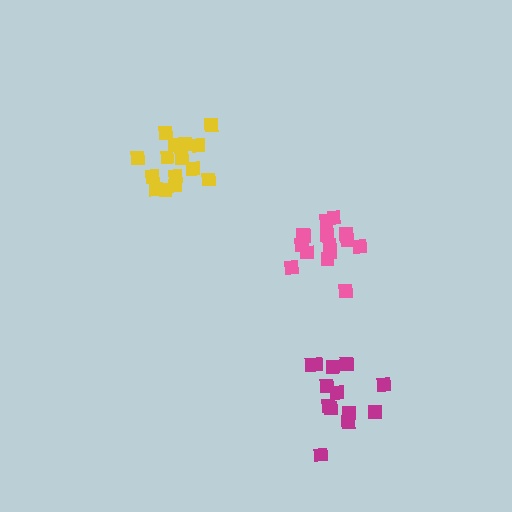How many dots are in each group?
Group 1: 15 dots, Group 2: 15 dots, Group 3: 14 dots (44 total).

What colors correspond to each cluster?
The clusters are colored: yellow, pink, magenta.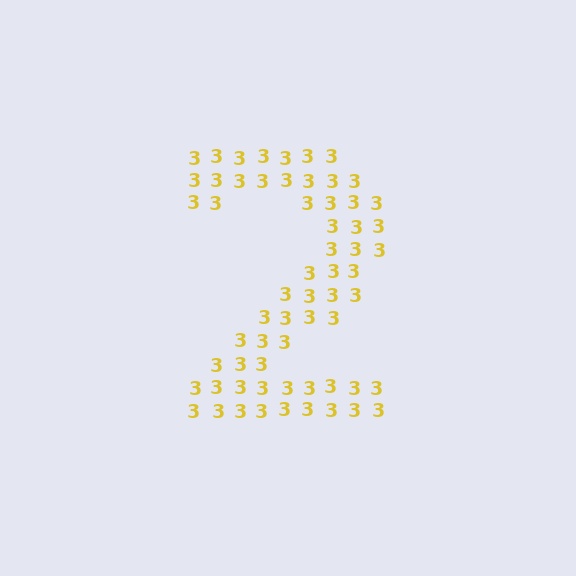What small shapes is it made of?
It is made of small digit 3's.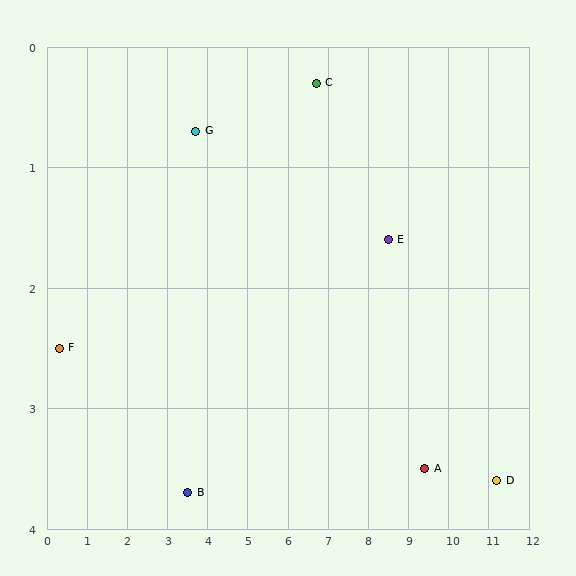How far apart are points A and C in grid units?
Points A and C are about 4.2 grid units apart.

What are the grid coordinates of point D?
Point D is at approximately (11.2, 3.6).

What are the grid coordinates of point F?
Point F is at approximately (0.3, 2.5).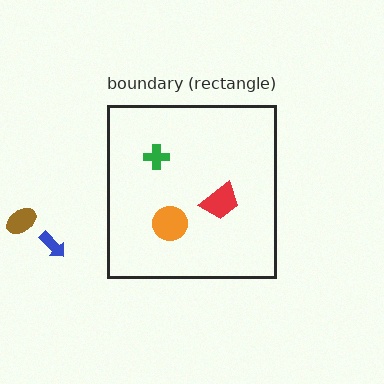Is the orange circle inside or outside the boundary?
Inside.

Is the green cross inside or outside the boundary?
Inside.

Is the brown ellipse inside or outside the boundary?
Outside.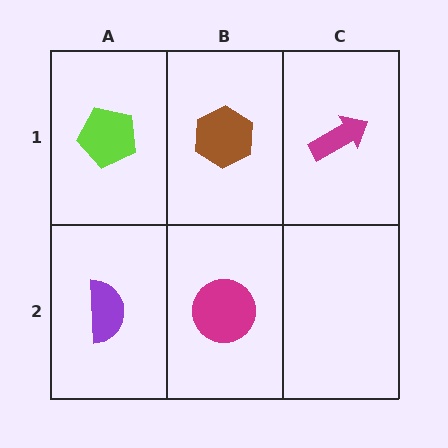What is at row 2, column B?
A magenta circle.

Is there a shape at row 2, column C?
No, that cell is empty.